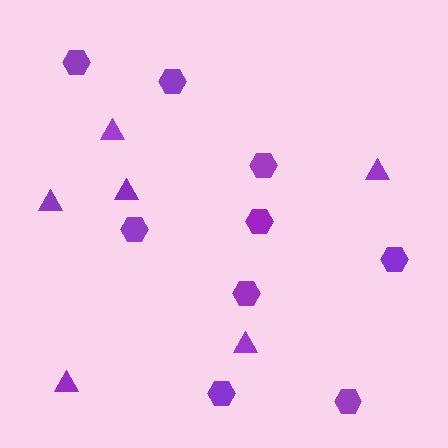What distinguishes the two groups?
There are 2 groups: one group of hexagons (9) and one group of triangles (6).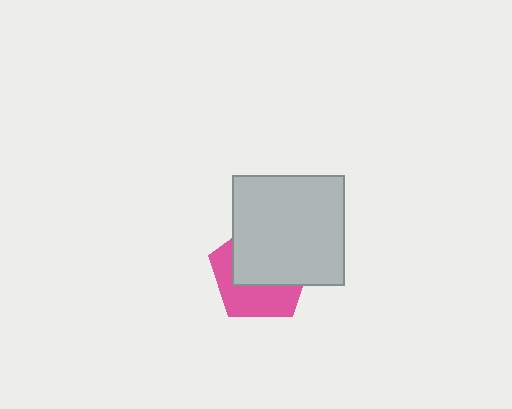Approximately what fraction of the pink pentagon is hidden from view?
Roughly 57% of the pink pentagon is hidden behind the light gray rectangle.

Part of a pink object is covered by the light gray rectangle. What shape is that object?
It is a pentagon.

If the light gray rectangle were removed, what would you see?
You would see the complete pink pentagon.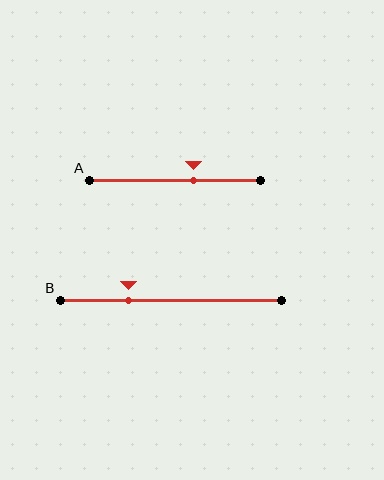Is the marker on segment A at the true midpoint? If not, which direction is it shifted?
No, the marker on segment A is shifted to the right by about 11% of the segment length.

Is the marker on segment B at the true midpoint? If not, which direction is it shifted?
No, the marker on segment B is shifted to the left by about 19% of the segment length.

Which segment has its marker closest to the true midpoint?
Segment A has its marker closest to the true midpoint.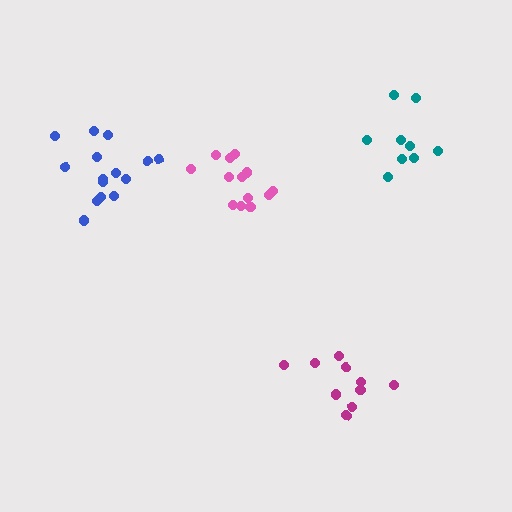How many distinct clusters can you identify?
There are 4 distinct clusters.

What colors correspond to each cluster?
The clusters are colored: magenta, teal, blue, pink.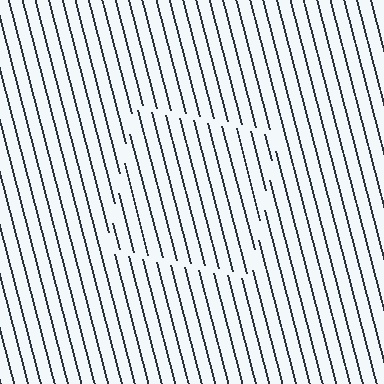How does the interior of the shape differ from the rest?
The interior of the shape contains the same grating, shifted by half a period — the contour is defined by the phase discontinuity where line-ends from the inner and outer gratings abut.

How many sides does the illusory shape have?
4 sides — the line-ends trace a square.